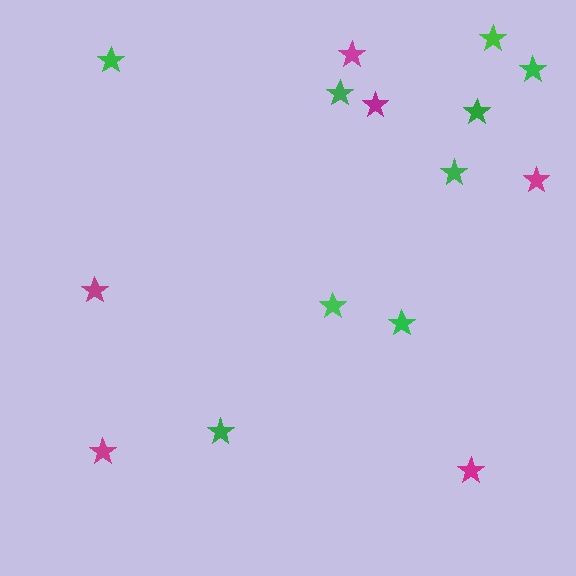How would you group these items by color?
There are 2 groups: one group of magenta stars (6) and one group of green stars (9).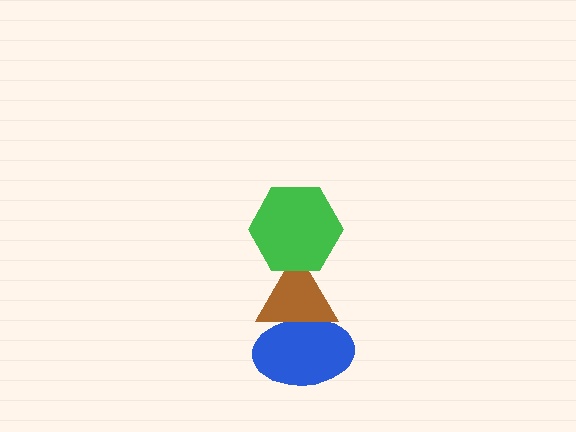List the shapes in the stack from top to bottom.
From top to bottom: the green hexagon, the brown triangle, the blue ellipse.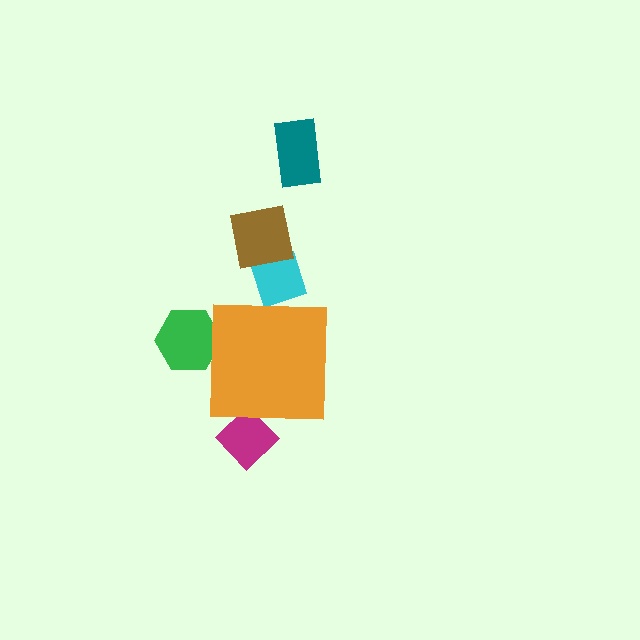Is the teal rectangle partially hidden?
No, the teal rectangle is fully visible.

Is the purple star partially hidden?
Yes, the purple star is partially hidden behind the orange square.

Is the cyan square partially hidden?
Yes, the cyan square is partially hidden behind the orange square.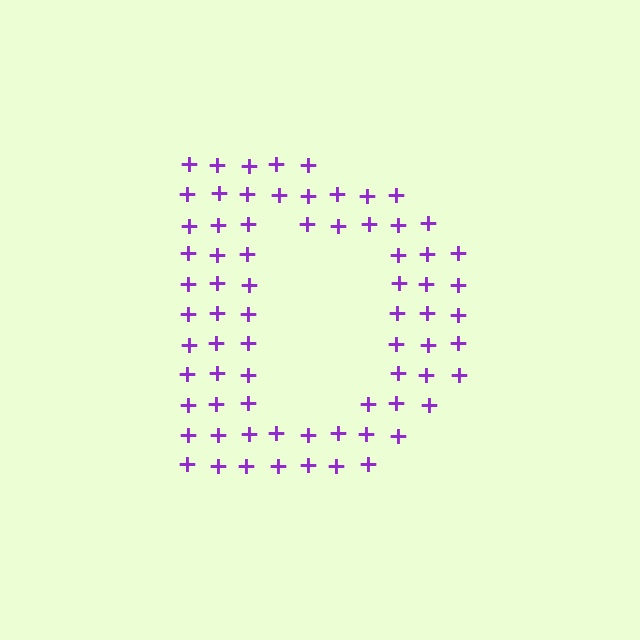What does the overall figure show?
The overall figure shows the letter D.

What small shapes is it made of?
It is made of small plus signs.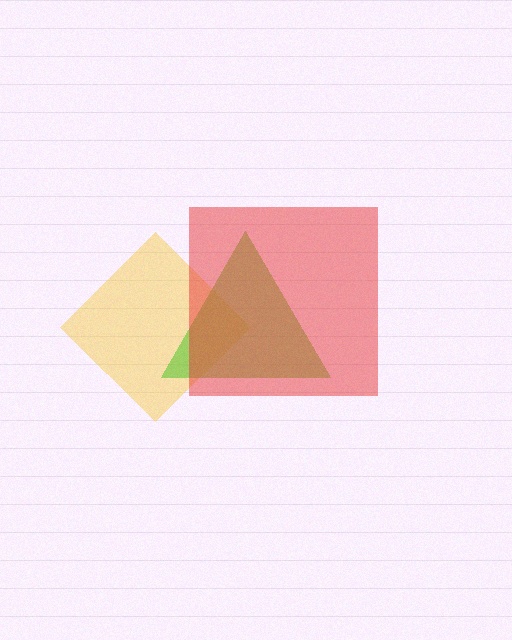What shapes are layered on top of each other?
The layered shapes are: a yellow diamond, a lime triangle, a red square.